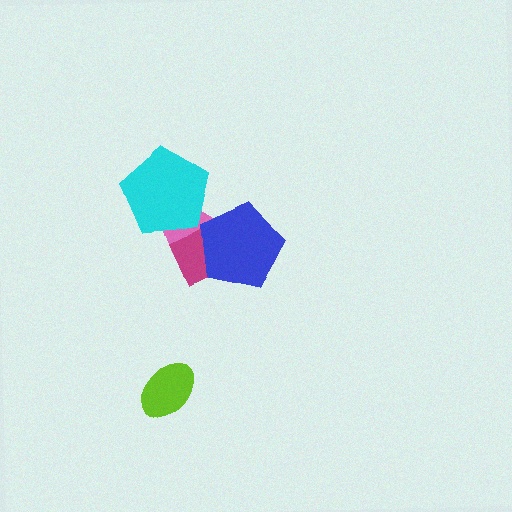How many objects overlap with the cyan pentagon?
2 objects overlap with the cyan pentagon.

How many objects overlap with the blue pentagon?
2 objects overlap with the blue pentagon.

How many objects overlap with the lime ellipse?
0 objects overlap with the lime ellipse.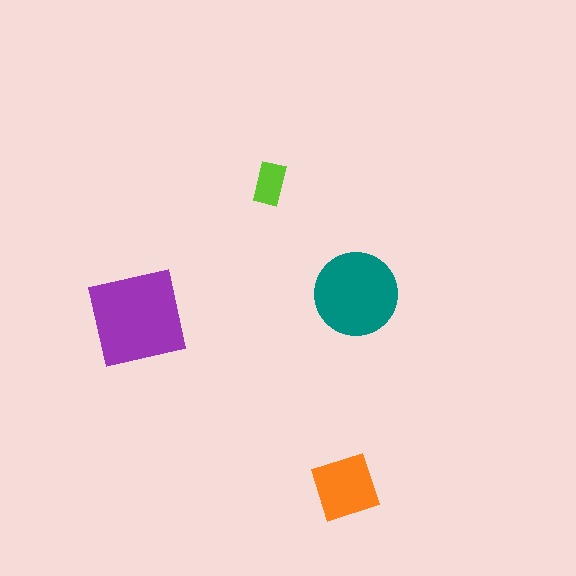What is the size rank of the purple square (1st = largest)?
1st.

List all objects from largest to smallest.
The purple square, the teal circle, the orange square, the lime rectangle.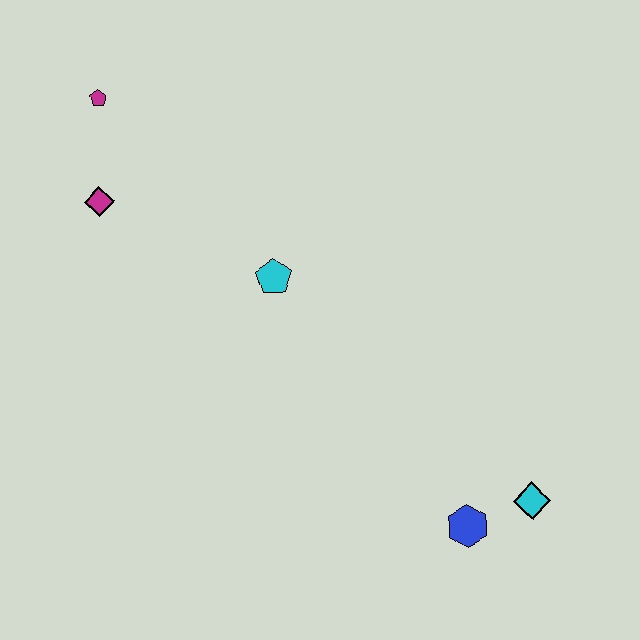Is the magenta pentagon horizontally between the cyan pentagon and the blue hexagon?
No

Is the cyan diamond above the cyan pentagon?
No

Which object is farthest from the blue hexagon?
The magenta pentagon is farthest from the blue hexagon.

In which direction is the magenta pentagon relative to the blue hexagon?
The magenta pentagon is above the blue hexagon.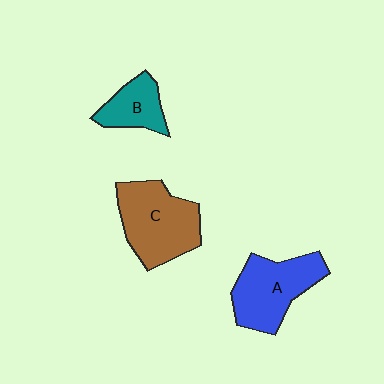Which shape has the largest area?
Shape C (brown).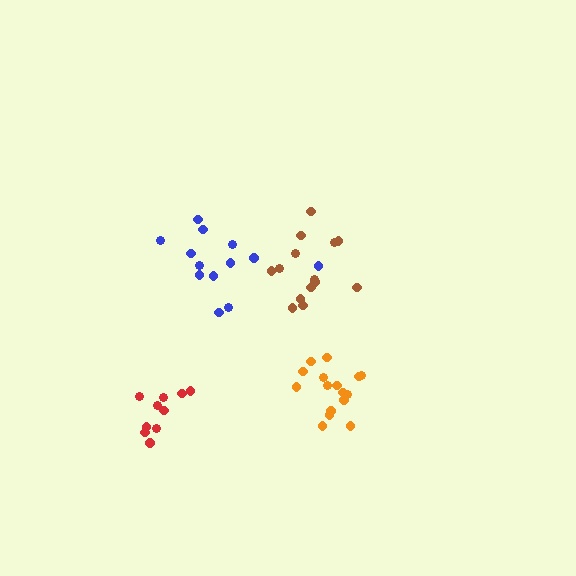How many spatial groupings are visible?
There are 4 spatial groupings.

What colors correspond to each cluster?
The clusters are colored: orange, brown, red, blue.